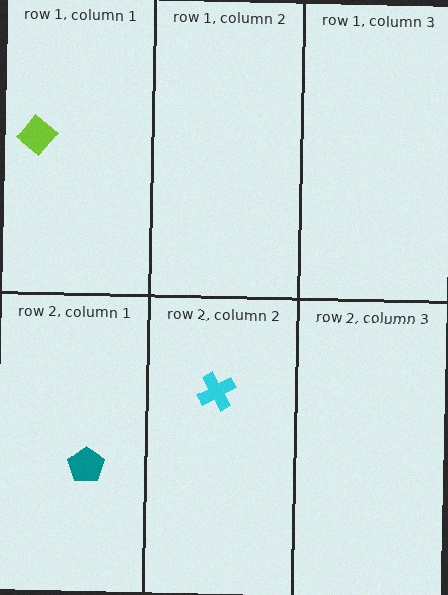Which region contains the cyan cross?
The row 2, column 2 region.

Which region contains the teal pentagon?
The row 2, column 1 region.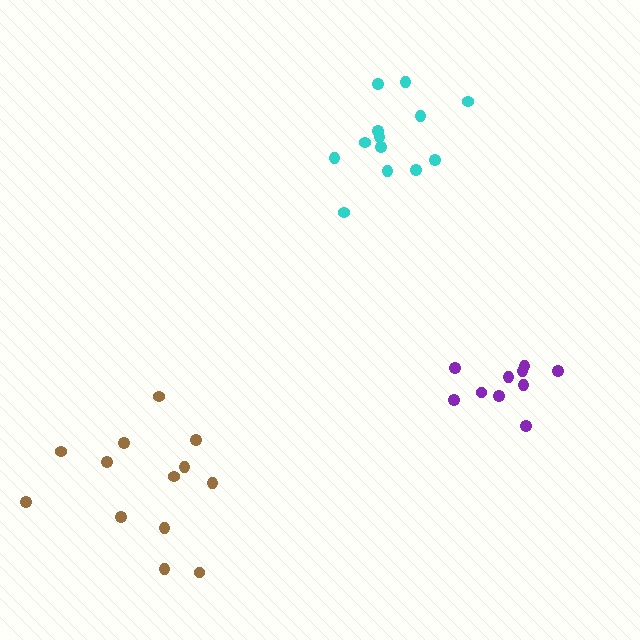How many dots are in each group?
Group 1: 10 dots, Group 2: 13 dots, Group 3: 13 dots (36 total).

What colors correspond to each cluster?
The clusters are colored: purple, brown, cyan.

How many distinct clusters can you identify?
There are 3 distinct clusters.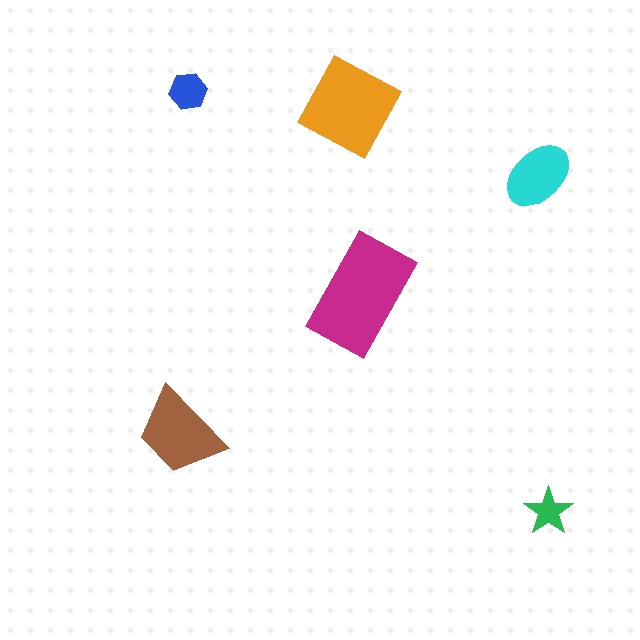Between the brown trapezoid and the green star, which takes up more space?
The brown trapezoid.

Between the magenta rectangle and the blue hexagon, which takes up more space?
The magenta rectangle.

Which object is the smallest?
The green star.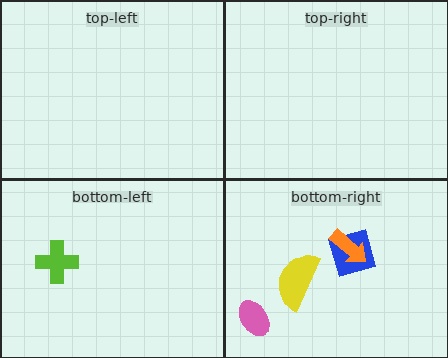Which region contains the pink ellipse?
The bottom-right region.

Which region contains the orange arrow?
The bottom-right region.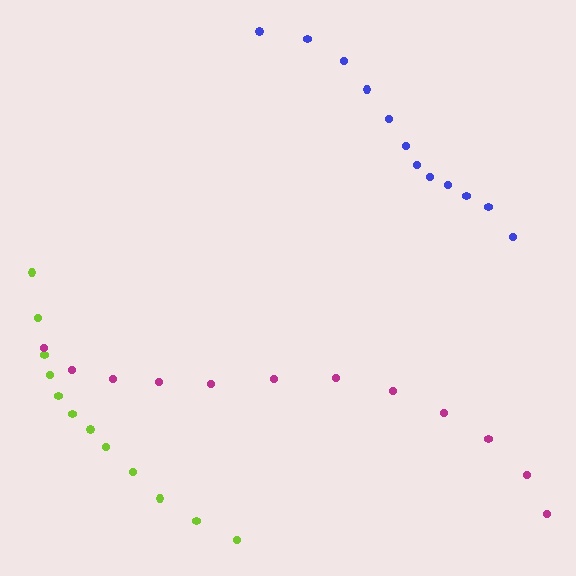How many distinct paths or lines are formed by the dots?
There are 3 distinct paths.